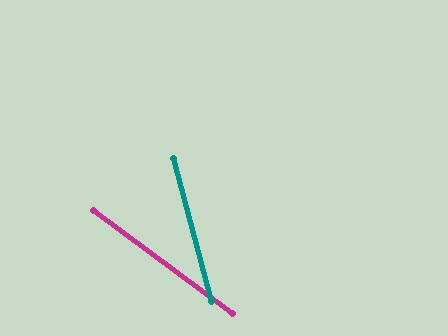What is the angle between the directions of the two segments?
Approximately 39 degrees.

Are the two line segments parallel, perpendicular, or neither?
Neither parallel nor perpendicular — they differ by about 39°.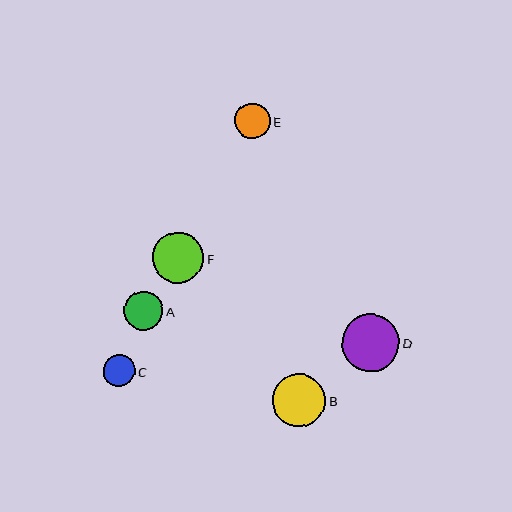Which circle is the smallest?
Circle C is the smallest with a size of approximately 32 pixels.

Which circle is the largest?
Circle D is the largest with a size of approximately 58 pixels.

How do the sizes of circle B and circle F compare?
Circle B and circle F are approximately the same size.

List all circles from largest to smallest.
From largest to smallest: D, B, F, A, E, C.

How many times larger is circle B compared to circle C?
Circle B is approximately 1.7 times the size of circle C.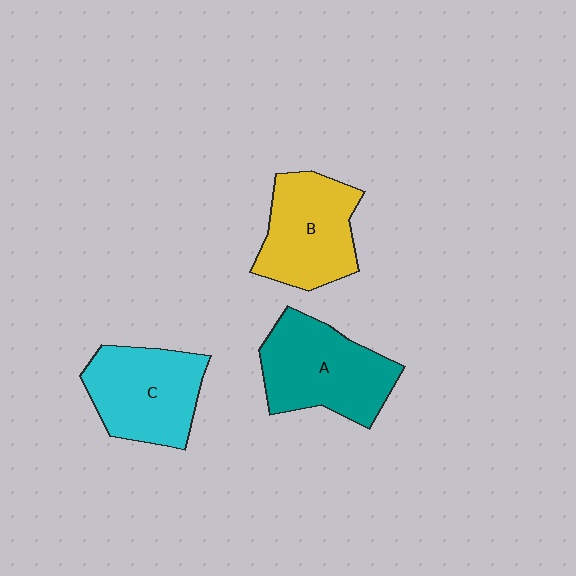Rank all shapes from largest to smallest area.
From largest to smallest: A (teal), C (cyan), B (yellow).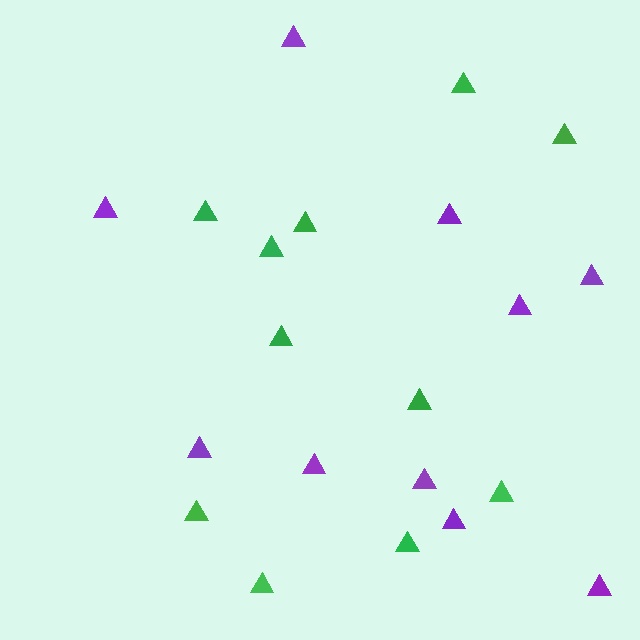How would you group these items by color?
There are 2 groups: one group of green triangles (11) and one group of purple triangles (10).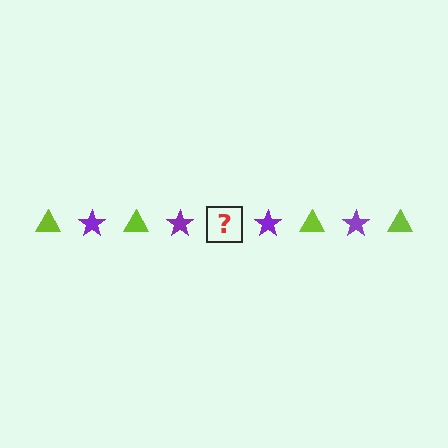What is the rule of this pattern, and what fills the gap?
The rule is that the pattern alternates between lime triangle and purple star. The gap should be filled with a lime triangle.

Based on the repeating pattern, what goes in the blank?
The blank should be a lime triangle.